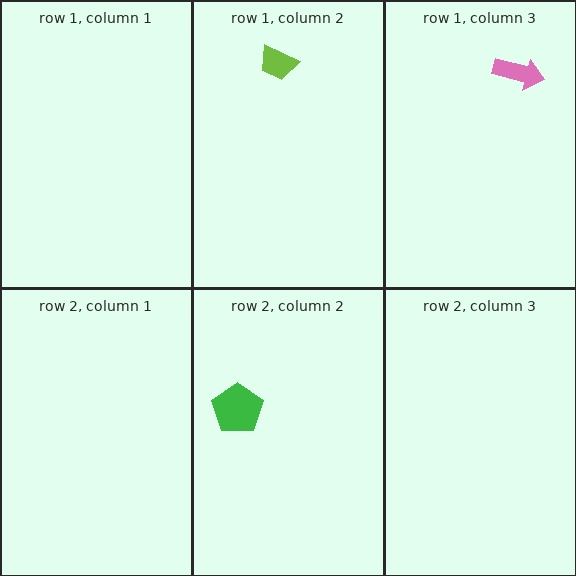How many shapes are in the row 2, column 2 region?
1.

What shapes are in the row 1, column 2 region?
The lime trapezoid.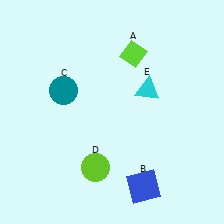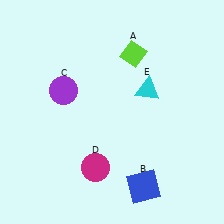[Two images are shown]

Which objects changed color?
C changed from teal to purple. D changed from lime to magenta.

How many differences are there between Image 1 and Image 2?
There are 2 differences between the two images.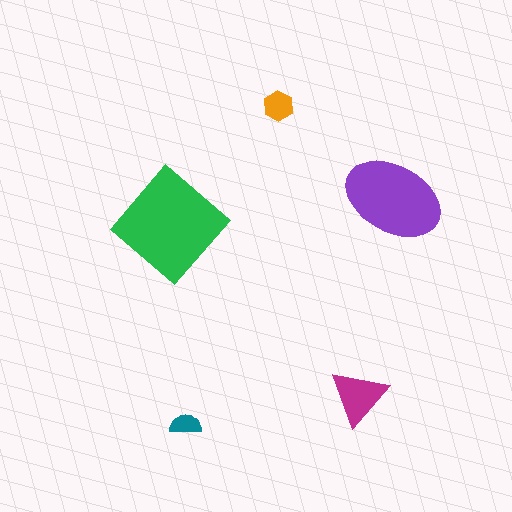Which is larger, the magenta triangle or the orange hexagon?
The magenta triangle.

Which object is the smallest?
The teal semicircle.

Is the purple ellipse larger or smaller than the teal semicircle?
Larger.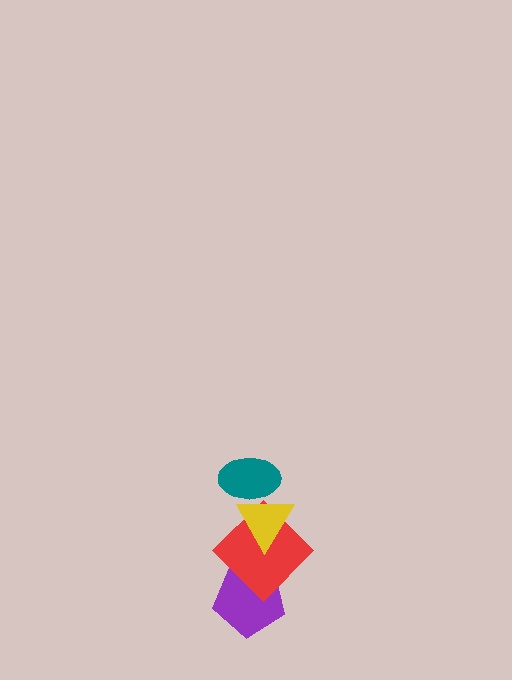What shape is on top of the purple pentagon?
The red diamond is on top of the purple pentagon.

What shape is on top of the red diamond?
The yellow triangle is on top of the red diamond.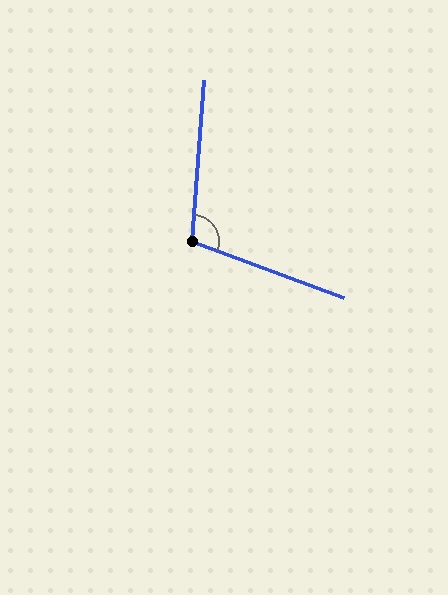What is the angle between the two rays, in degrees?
Approximately 106 degrees.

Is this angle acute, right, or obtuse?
It is obtuse.